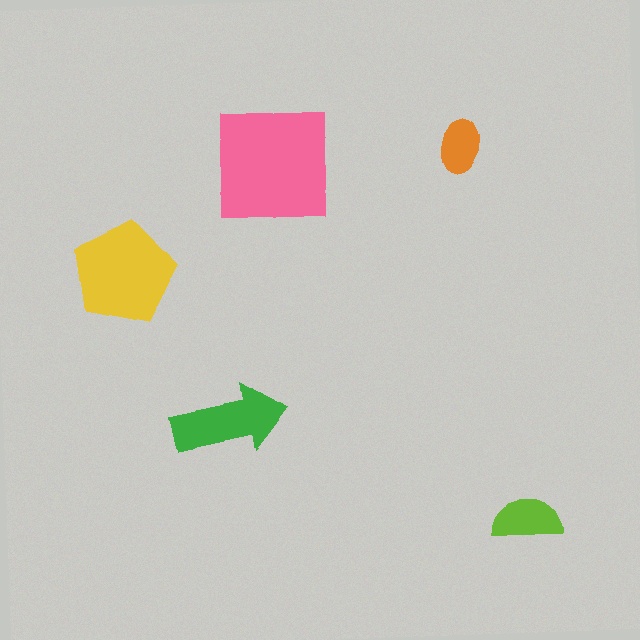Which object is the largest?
The pink square.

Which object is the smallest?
The orange ellipse.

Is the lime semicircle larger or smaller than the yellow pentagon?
Smaller.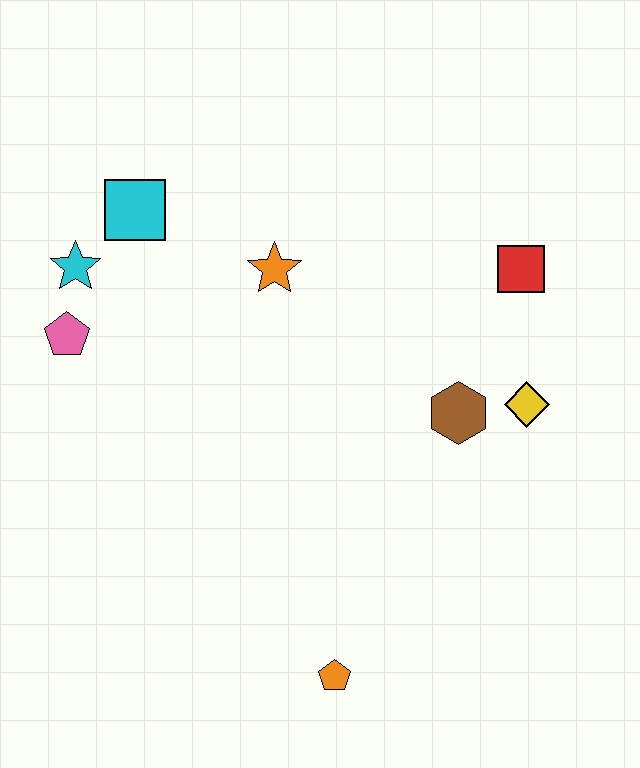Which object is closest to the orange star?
The cyan square is closest to the orange star.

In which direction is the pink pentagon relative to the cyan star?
The pink pentagon is below the cyan star.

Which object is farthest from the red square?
The pink pentagon is farthest from the red square.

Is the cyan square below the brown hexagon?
No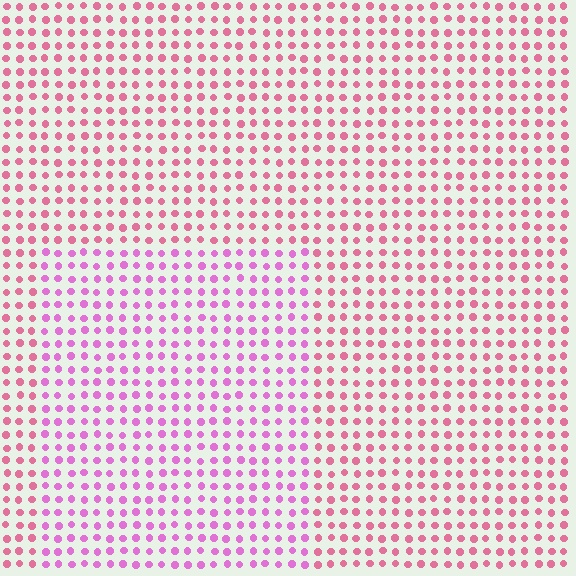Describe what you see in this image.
The image is filled with small pink elements in a uniform arrangement. A rectangle-shaped region is visible where the elements are tinted to a slightly different hue, forming a subtle color boundary.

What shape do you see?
I see a rectangle.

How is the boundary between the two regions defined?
The boundary is defined purely by a slight shift in hue (about 32 degrees). Spacing, size, and orientation are identical on both sides.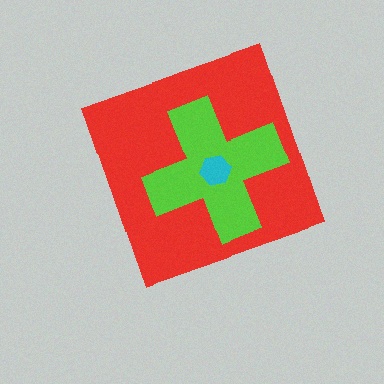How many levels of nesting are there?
3.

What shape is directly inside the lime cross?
The cyan hexagon.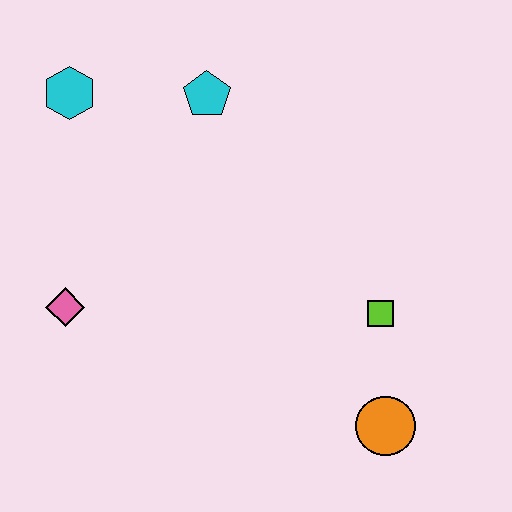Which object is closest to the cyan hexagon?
The cyan pentagon is closest to the cyan hexagon.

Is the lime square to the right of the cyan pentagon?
Yes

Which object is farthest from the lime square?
The cyan hexagon is farthest from the lime square.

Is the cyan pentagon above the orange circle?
Yes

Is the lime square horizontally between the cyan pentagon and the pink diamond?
No